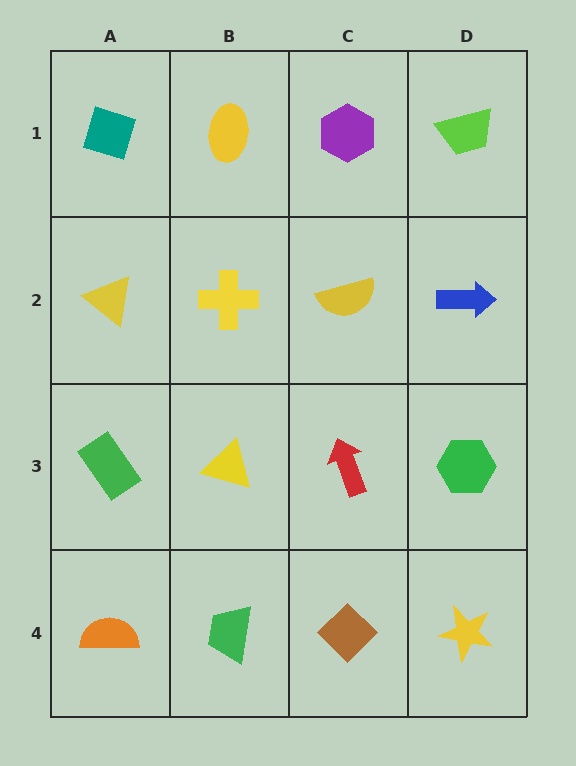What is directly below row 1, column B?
A yellow cross.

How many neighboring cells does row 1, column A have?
2.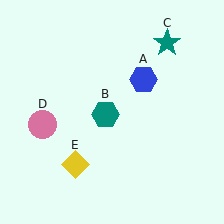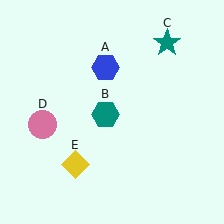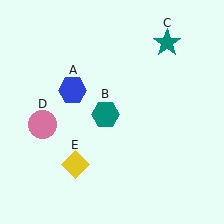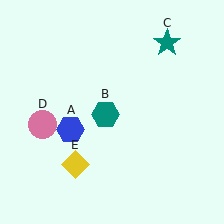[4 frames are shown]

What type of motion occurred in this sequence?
The blue hexagon (object A) rotated counterclockwise around the center of the scene.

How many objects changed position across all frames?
1 object changed position: blue hexagon (object A).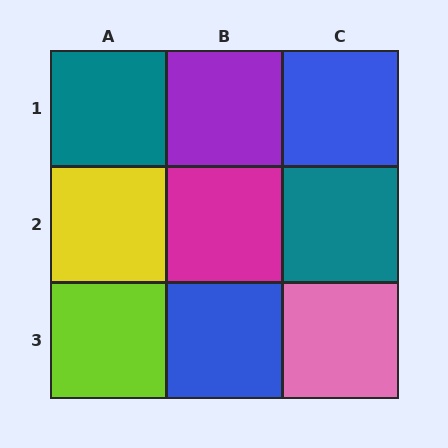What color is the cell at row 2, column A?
Yellow.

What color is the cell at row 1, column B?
Purple.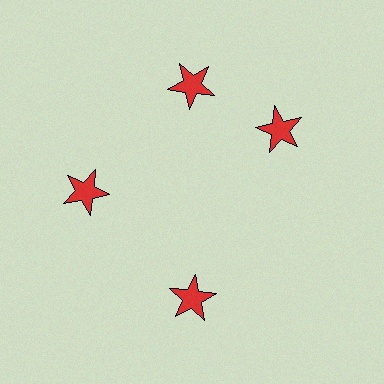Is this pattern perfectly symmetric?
No. The 4 red stars are arranged in a ring, but one element near the 3 o'clock position is rotated out of alignment along the ring, breaking the 4-fold rotational symmetry.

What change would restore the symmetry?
The symmetry would be restored by rotating it back into even spacing with its neighbors so that all 4 stars sit at equal angles and equal distance from the center.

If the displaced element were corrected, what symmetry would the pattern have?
It would have 4-fold rotational symmetry — the pattern would map onto itself every 90 degrees.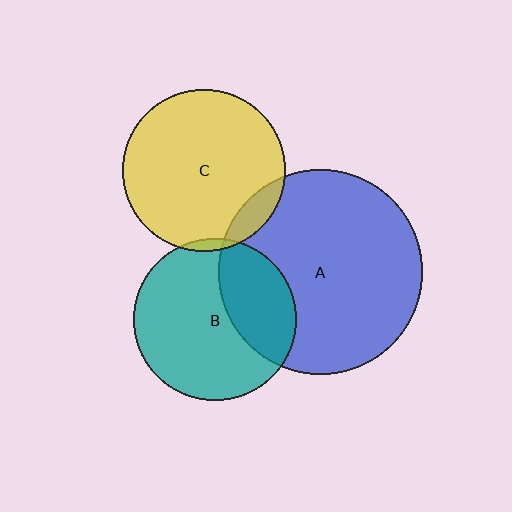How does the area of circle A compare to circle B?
Approximately 1.6 times.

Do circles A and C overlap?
Yes.